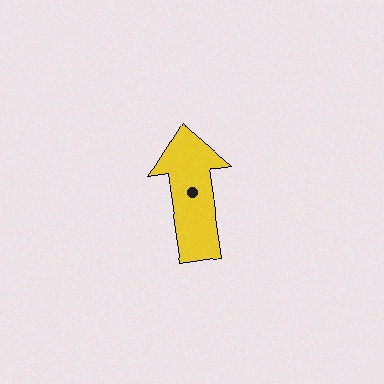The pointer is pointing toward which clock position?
Roughly 12 o'clock.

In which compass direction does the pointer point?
North.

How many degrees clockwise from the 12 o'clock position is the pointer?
Approximately 352 degrees.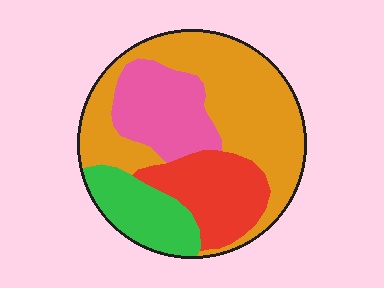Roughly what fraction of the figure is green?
Green takes up about one sixth (1/6) of the figure.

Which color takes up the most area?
Orange, at roughly 45%.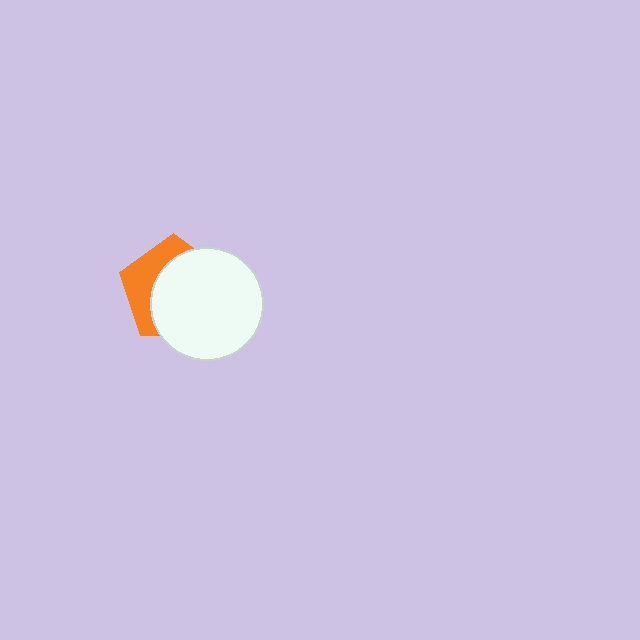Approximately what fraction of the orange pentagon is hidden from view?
Roughly 65% of the orange pentagon is hidden behind the white circle.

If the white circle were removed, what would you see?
You would see the complete orange pentagon.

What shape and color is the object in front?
The object in front is a white circle.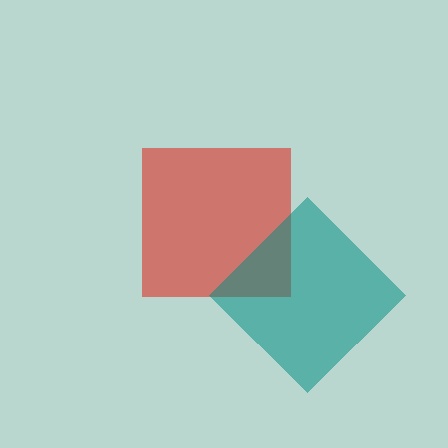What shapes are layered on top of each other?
The layered shapes are: a red square, a teal diamond.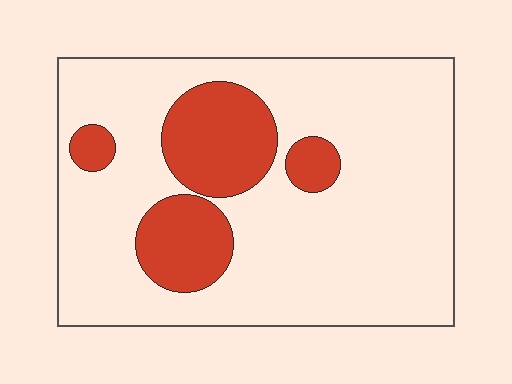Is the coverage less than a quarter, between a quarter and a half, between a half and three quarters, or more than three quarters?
Less than a quarter.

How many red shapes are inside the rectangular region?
4.